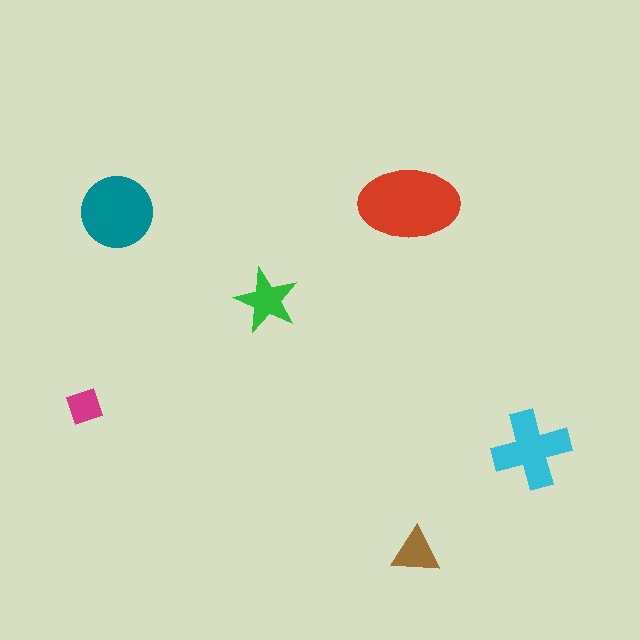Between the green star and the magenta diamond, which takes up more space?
The green star.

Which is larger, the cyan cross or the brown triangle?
The cyan cross.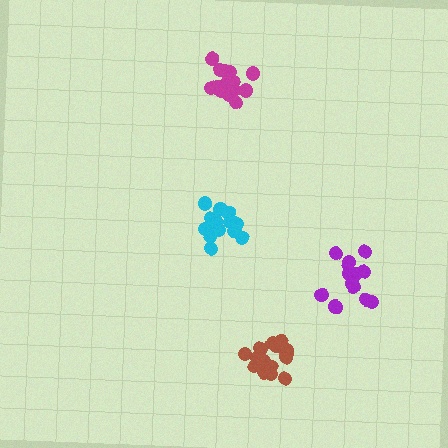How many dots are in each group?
Group 1: 14 dots, Group 2: 16 dots, Group 3: 18 dots, Group 4: 14 dots (62 total).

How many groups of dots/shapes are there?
There are 4 groups.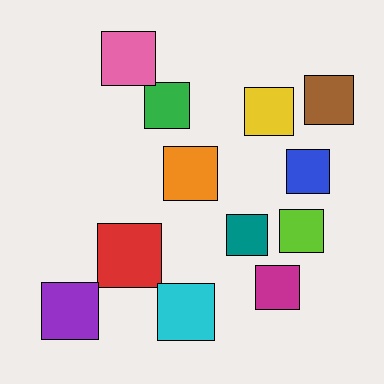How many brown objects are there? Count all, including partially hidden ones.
There is 1 brown object.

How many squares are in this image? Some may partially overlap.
There are 12 squares.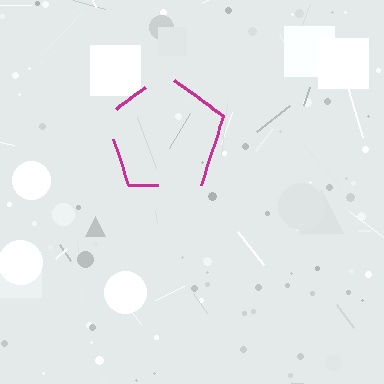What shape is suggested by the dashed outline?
The dashed outline suggests a pentagon.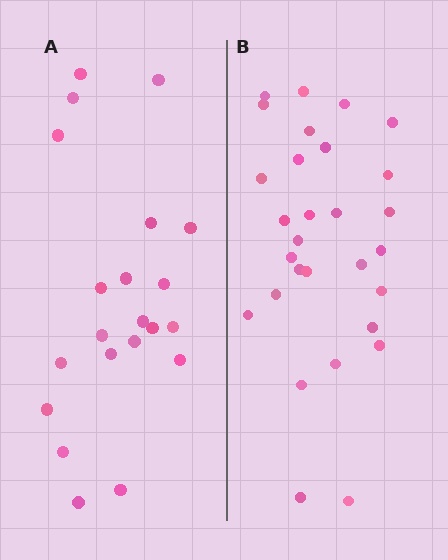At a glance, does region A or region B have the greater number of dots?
Region B (the right region) has more dots.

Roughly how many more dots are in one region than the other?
Region B has roughly 8 or so more dots than region A.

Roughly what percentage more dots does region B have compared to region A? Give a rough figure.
About 40% more.